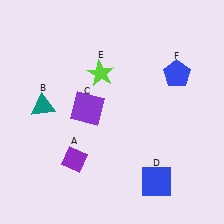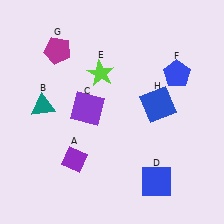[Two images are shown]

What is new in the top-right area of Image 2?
A blue square (H) was added in the top-right area of Image 2.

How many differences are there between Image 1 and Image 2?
There are 2 differences between the two images.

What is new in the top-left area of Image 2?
A magenta pentagon (G) was added in the top-left area of Image 2.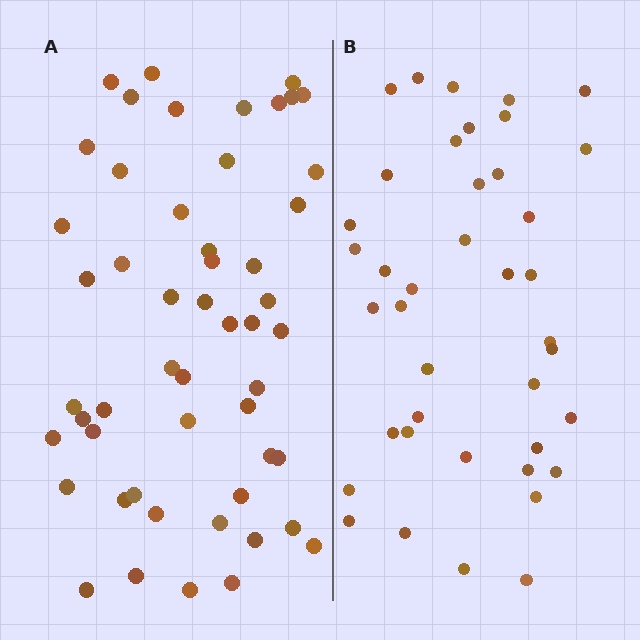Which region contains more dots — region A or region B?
Region A (the left region) has more dots.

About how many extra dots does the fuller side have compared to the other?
Region A has roughly 12 or so more dots than region B.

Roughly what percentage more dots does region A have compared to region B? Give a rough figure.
About 30% more.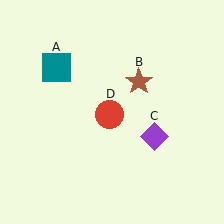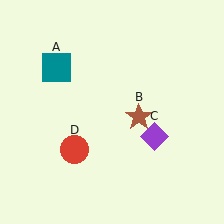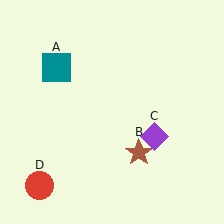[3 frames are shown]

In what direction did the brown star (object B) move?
The brown star (object B) moved down.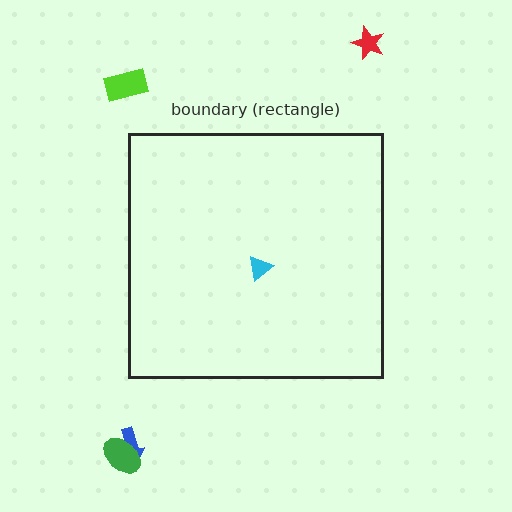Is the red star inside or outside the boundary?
Outside.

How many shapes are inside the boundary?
1 inside, 4 outside.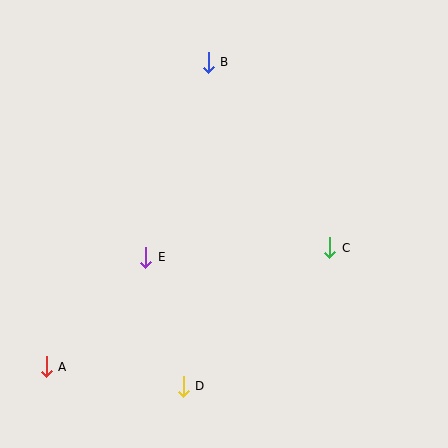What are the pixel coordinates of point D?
Point D is at (183, 386).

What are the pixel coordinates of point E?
Point E is at (146, 257).